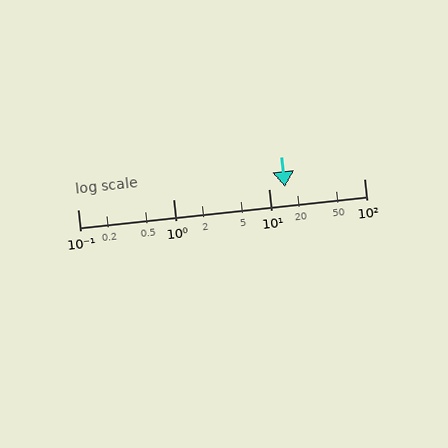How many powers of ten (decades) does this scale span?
The scale spans 3 decades, from 0.1 to 100.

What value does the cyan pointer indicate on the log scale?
The pointer indicates approximately 15.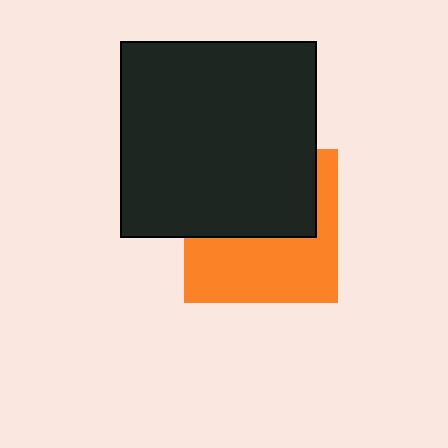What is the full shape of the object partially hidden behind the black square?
The partially hidden object is an orange square.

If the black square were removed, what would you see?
You would see the complete orange square.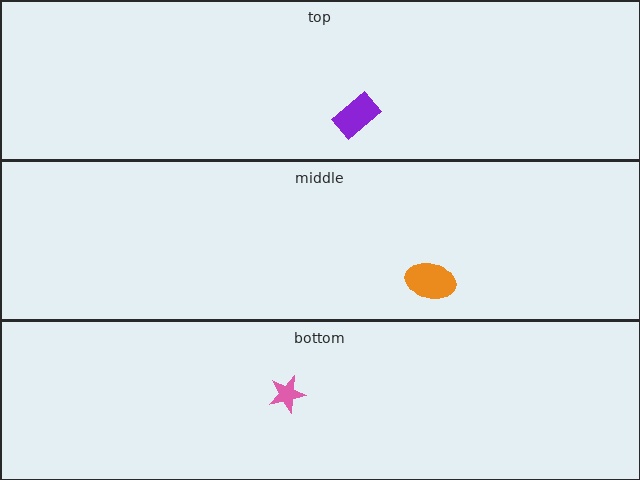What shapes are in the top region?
The purple rectangle.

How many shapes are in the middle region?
1.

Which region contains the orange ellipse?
The middle region.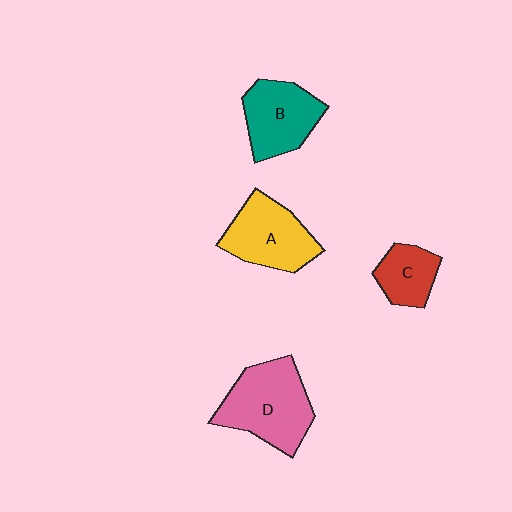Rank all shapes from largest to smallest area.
From largest to smallest: D (pink), A (yellow), B (teal), C (red).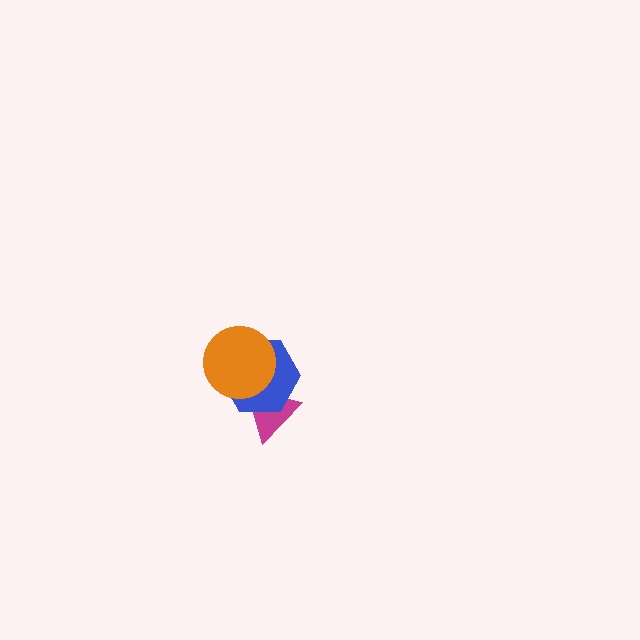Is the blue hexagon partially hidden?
Yes, it is partially covered by another shape.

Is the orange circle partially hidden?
No, no other shape covers it.